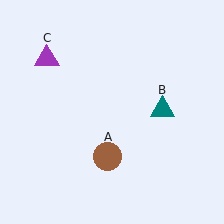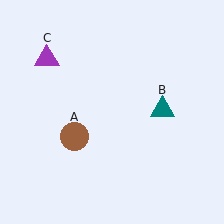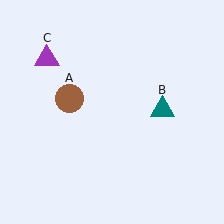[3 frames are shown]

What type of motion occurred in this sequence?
The brown circle (object A) rotated clockwise around the center of the scene.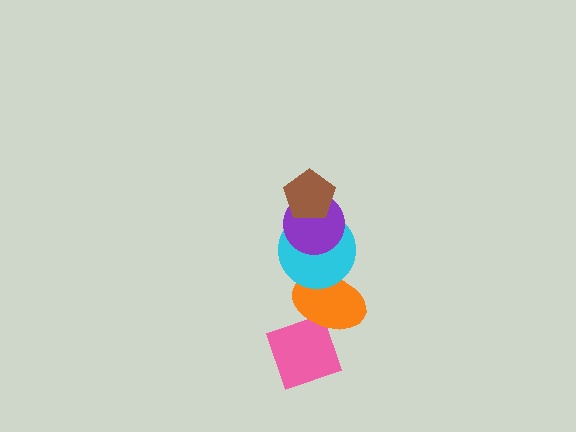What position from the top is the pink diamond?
The pink diamond is 5th from the top.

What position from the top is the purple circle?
The purple circle is 2nd from the top.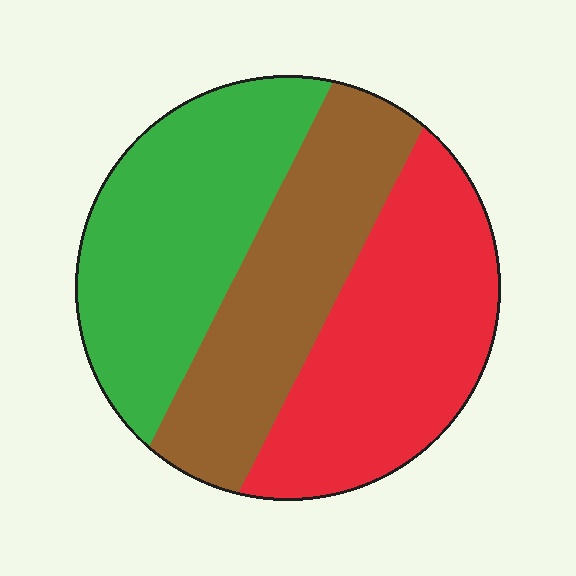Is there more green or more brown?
Green.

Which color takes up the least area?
Brown, at roughly 30%.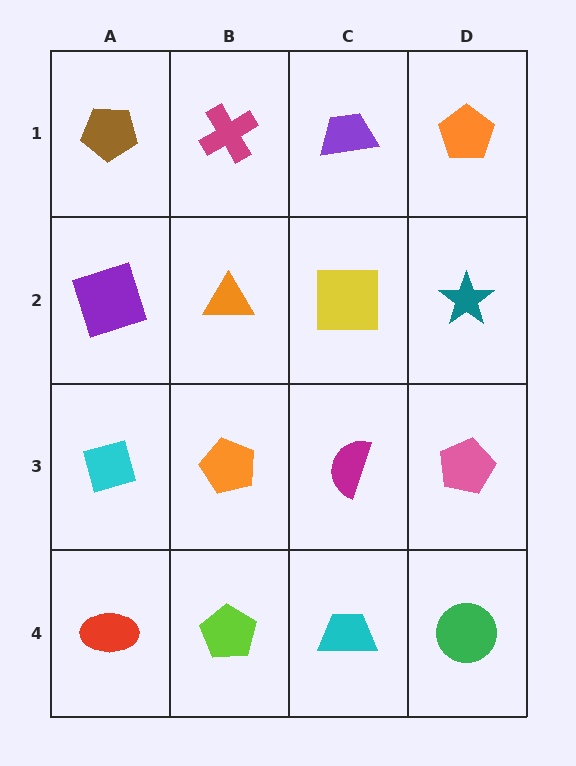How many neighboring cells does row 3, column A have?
3.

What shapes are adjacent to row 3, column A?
A purple square (row 2, column A), a red ellipse (row 4, column A), an orange pentagon (row 3, column B).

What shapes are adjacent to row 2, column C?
A purple trapezoid (row 1, column C), a magenta semicircle (row 3, column C), an orange triangle (row 2, column B), a teal star (row 2, column D).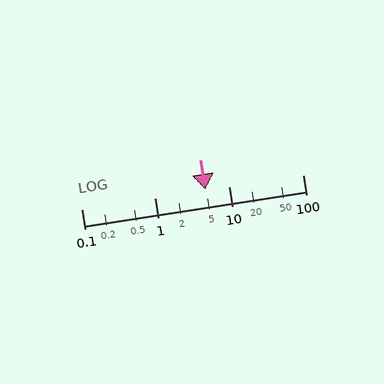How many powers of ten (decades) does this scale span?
The scale spans 3 decades, from 0.1 to 100.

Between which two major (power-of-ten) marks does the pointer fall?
The pointer is between 1 and 10.